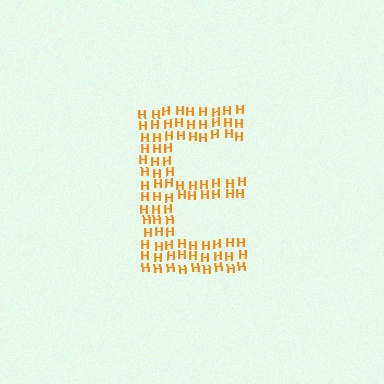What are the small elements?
The small elements are letter H's.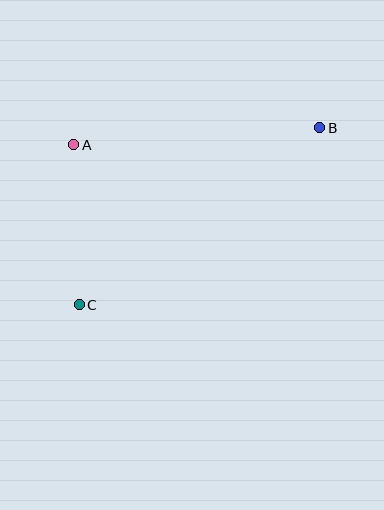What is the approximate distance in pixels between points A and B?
The distance between A and B is approximately 246 pixels.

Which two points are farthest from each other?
Points B and C are farthest from each other.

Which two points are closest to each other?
Points A and C are closest to each other.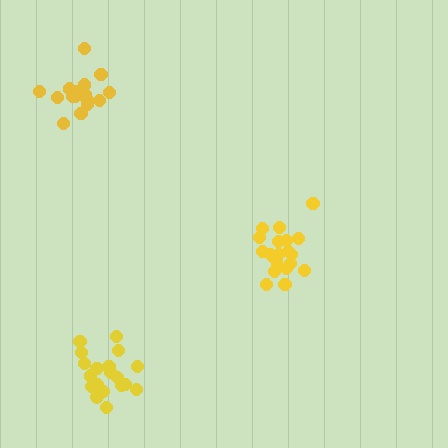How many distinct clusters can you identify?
There are 3 distinct clusters.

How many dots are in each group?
Group 1: 20 dots, Group 2: 16 dots, Group 3: 20 dots (56 total).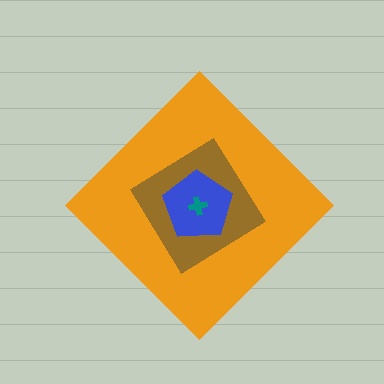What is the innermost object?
The teal cross.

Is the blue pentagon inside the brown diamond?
Yes.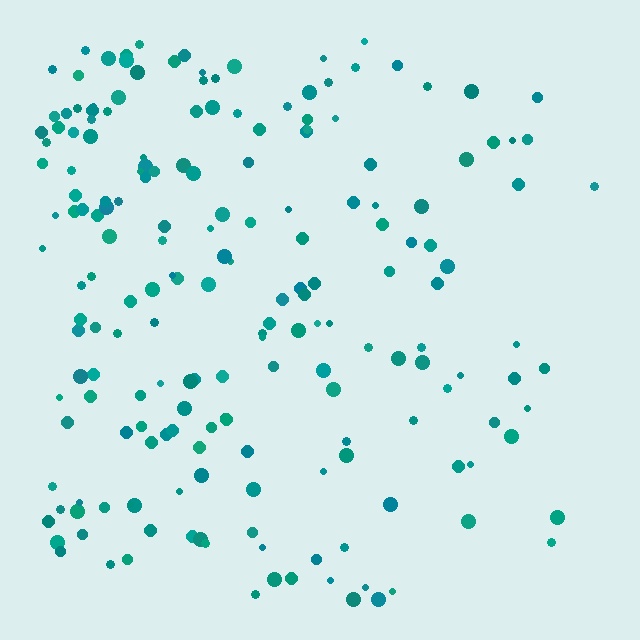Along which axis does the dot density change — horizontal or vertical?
Horizontal.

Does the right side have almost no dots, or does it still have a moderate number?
Still a moderate number, just noticeably fewer than the left.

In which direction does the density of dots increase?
From right to left, with the left side densest.